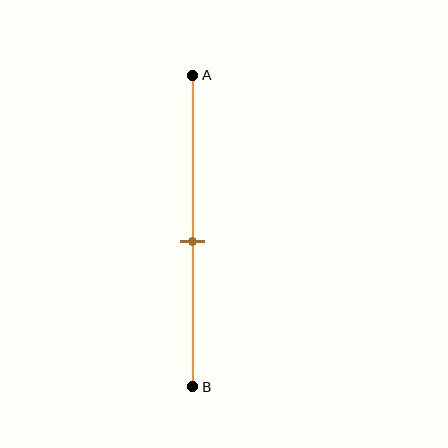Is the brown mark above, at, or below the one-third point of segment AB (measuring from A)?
The brown mark is below the one-third point of segment AB.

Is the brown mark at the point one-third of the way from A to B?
No, the mark is at about 55% from A, not at the 33% one-third point.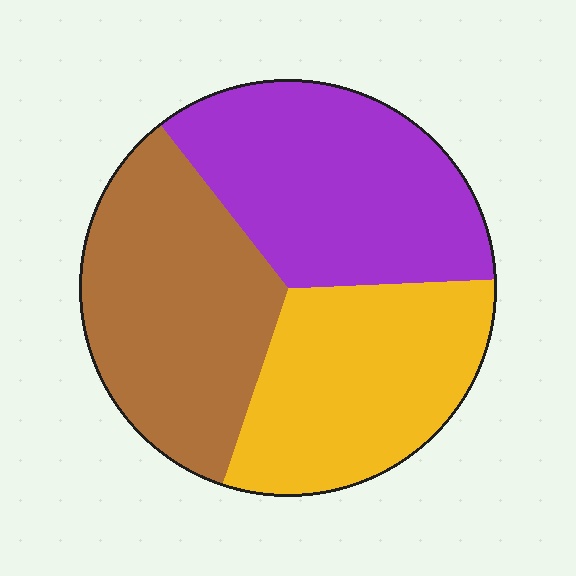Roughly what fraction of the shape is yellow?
Yellow takes up about one third (1/3) of the shape.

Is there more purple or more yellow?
Purple.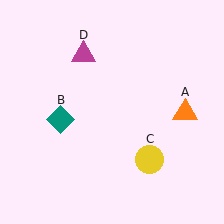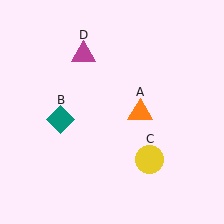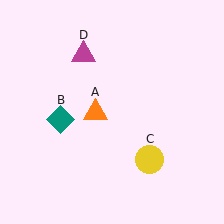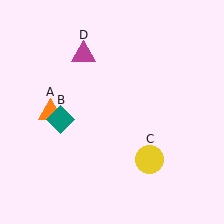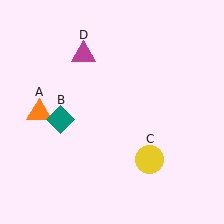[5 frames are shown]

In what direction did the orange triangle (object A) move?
The orange triangle (object A) moved left.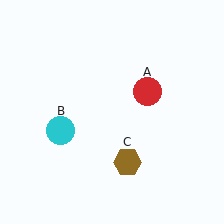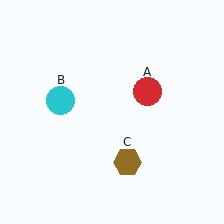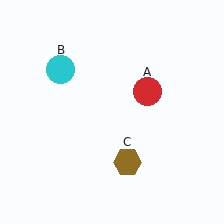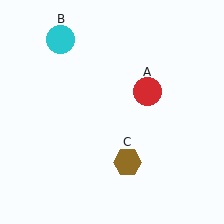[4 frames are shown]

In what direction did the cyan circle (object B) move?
The cyan circle (object B) moved up.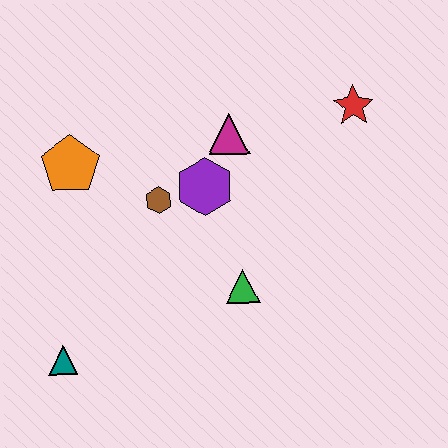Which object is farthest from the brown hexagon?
The red star is farthest from the brown hexagon.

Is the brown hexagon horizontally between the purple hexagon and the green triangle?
No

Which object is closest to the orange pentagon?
The brown hexagon is closest to the orange pentagon.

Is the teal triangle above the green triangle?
No